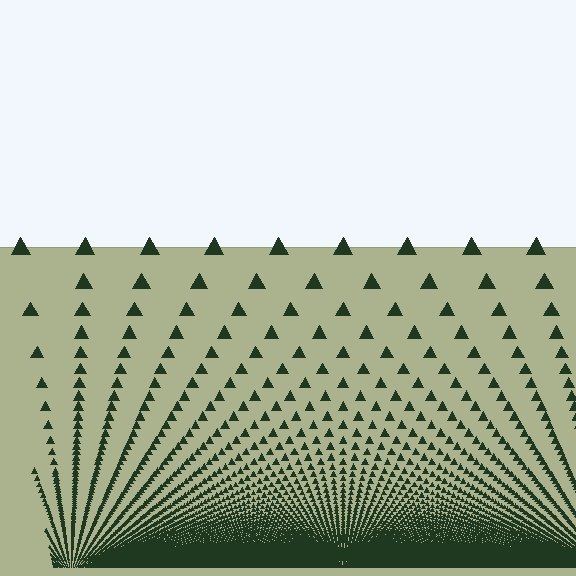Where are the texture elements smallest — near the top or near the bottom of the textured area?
Near the bottom.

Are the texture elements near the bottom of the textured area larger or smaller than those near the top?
Smaller. The gradient is inverted — elements near the bottom are smaller and denser.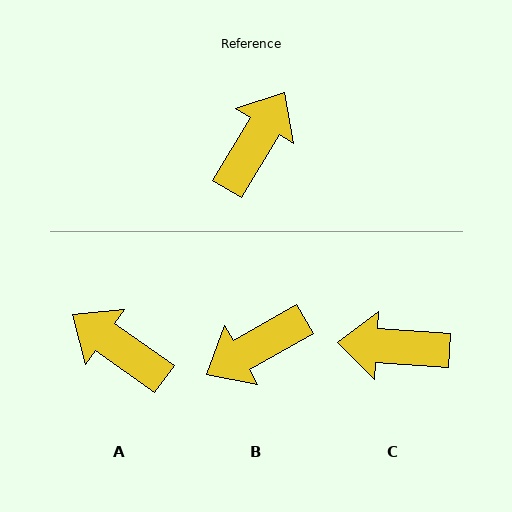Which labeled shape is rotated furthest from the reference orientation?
B, about 150 degrees away.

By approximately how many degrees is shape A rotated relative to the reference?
Approximately 85 degrees counter-clockwise.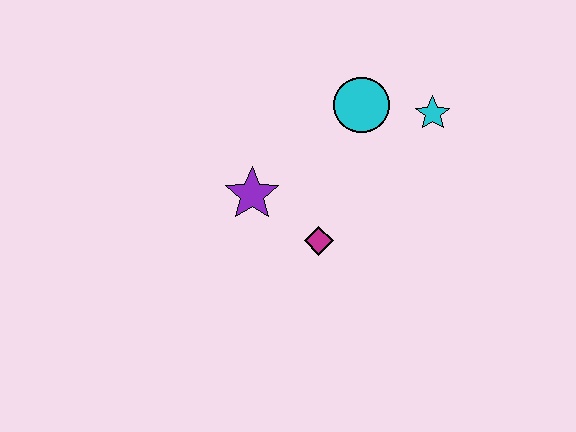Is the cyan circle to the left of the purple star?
No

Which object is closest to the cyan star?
The cyan circle is closest to the cyan star.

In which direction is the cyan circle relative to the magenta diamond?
The cyan circle is above the magenta diamond.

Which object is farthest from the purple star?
The cyan star is farthest from the purple star.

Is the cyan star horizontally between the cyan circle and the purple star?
No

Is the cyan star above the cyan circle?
No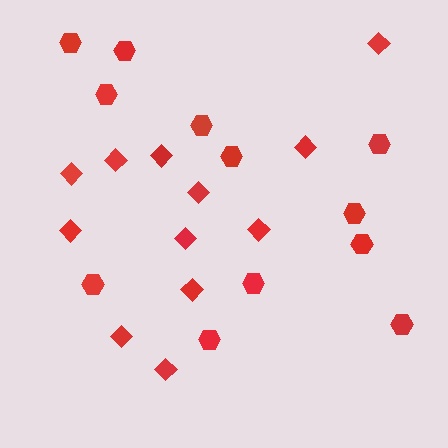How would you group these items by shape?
There are 2 groups: one group of hexagons (12) and one group of diamonds (12).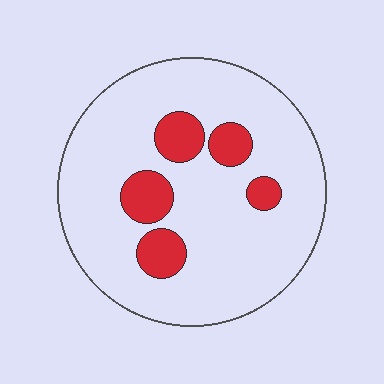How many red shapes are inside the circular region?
5.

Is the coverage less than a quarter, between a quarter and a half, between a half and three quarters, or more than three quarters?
Less than a quarter.